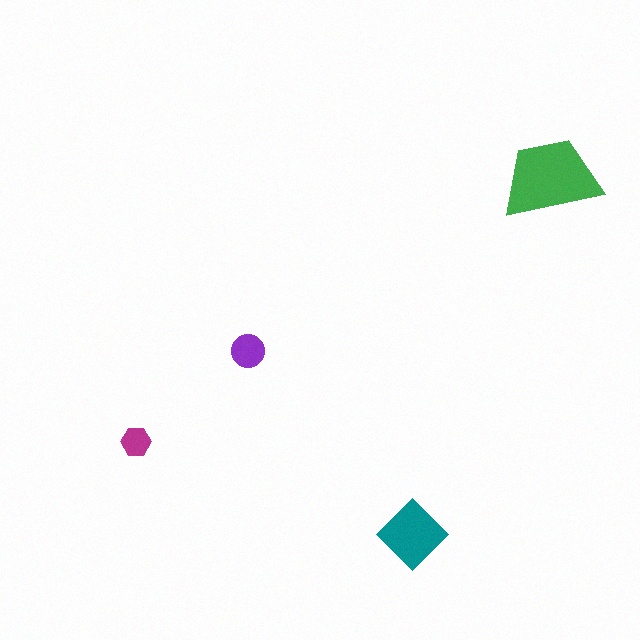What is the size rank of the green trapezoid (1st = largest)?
1st.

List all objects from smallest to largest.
The magenta hexagon, the purple circle, the teal diamond, the green trapezoid.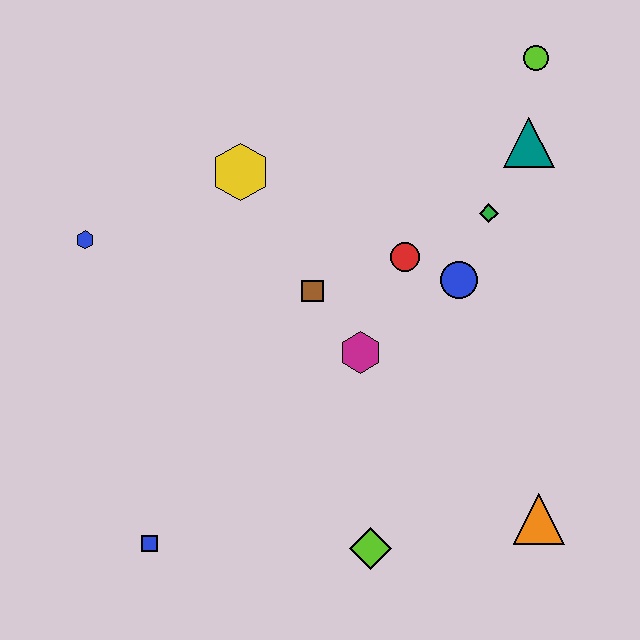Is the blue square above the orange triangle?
No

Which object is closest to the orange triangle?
The lime diamond is closest to the orange triangle.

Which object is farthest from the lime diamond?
The lime circle is farthest from the lime diamond.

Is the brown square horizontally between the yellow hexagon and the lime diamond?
Yes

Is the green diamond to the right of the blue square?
Yes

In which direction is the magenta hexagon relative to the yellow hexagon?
The magenta hexagon is below the yellow hexagon.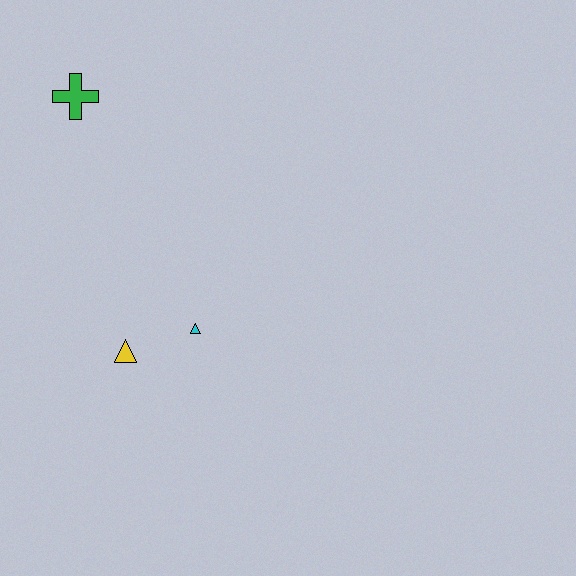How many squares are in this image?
There are no squares.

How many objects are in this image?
There are 3 objects.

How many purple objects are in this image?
There are no purple objects.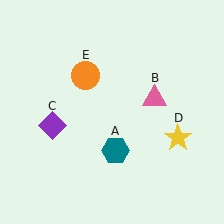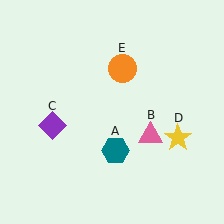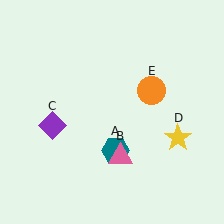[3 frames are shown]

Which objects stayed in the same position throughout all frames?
Teal hexagon (object A) and purple diamond (object C) and yellow star (object D) remained stationary.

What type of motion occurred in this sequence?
The pink triangle (object B), orange circle (object E) rotated clockwise around the center of the scene.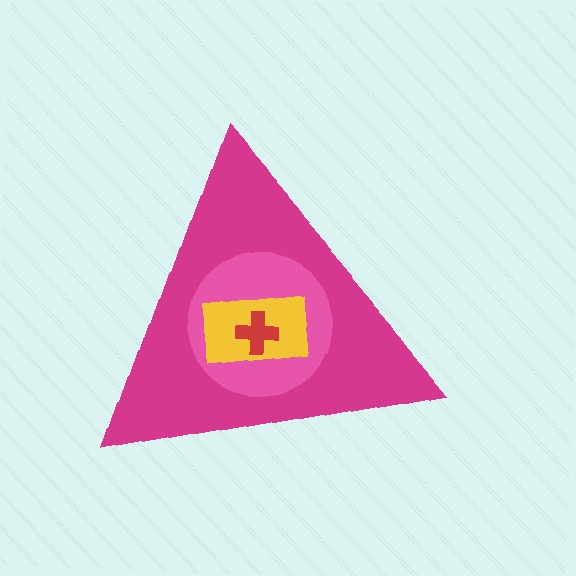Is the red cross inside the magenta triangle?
Yes.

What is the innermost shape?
The red cross.